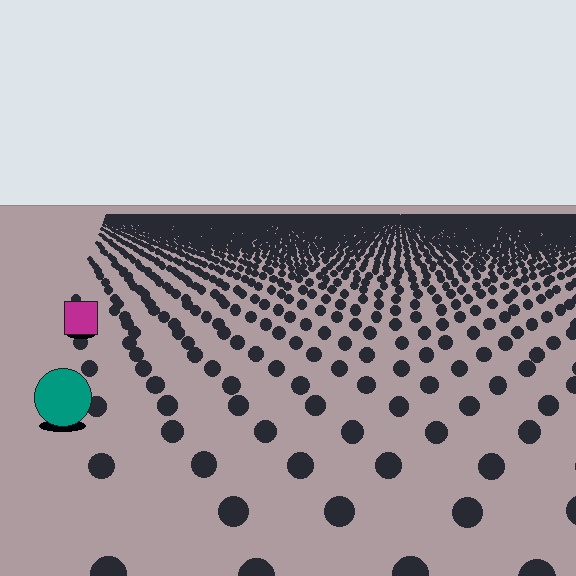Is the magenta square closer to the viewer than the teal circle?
No. The teal circle is closer — you can tell from the texture gradient: the ground texture is coarser near it.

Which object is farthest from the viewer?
The magenta square is farthest from the viewer. It appears smaller and the ground texture around it is denser.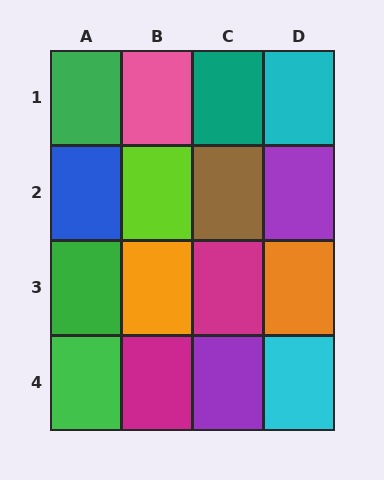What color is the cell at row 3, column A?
Green.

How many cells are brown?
1 cell is brown.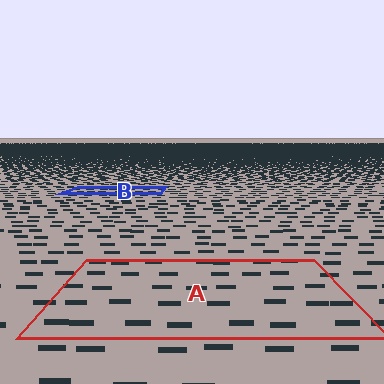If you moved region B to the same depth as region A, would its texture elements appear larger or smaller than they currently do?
They would appear larger. At a closer depth, the same texture elements are projected at a bigger on-screen size.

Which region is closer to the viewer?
Region A is closer. The texture elements there are larger and more spread out.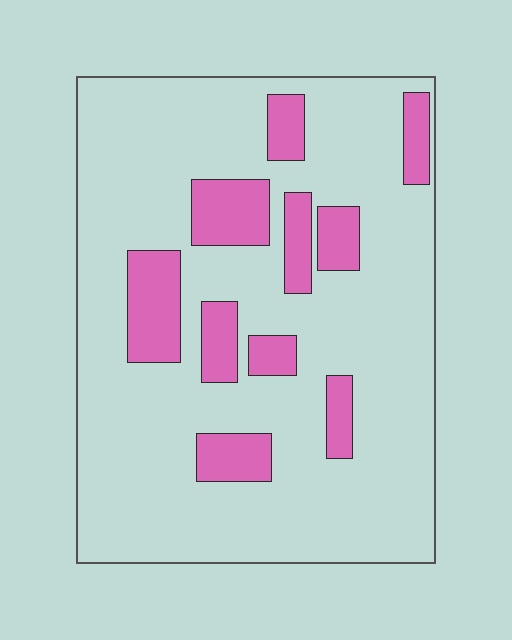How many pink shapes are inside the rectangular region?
10.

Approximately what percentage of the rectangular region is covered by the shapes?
Approximately 20%.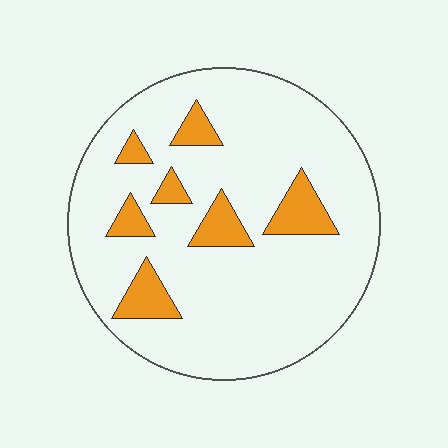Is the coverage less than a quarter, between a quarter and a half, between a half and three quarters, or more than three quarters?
Less than a quarter.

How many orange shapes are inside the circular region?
7.